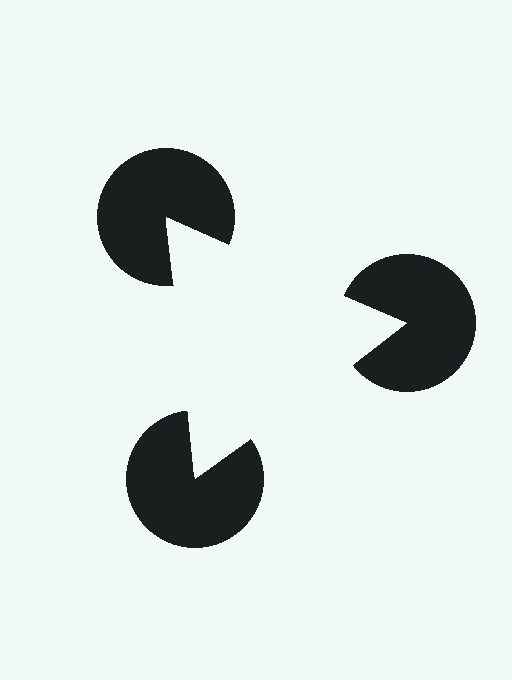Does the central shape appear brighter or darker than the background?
It typically appears slightly brighter than the background, even though no actual brightness change is drawn.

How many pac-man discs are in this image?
There are 3 — one at each vertex of the illusory triangle.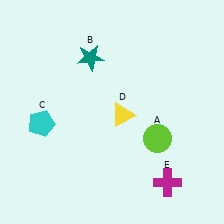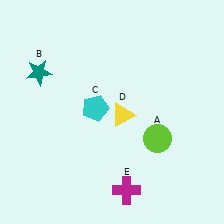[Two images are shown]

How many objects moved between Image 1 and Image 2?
3 objects moved between the two images.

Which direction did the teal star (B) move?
The teal star (B) moved left.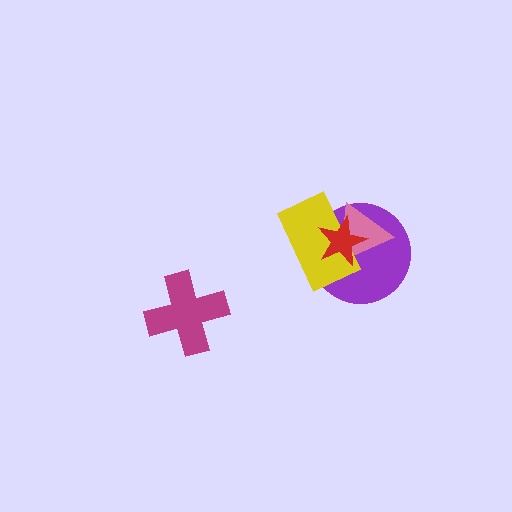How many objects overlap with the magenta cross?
0 objects overlap with the magenta cross.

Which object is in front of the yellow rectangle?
The red star is in front of the yellow rectangle.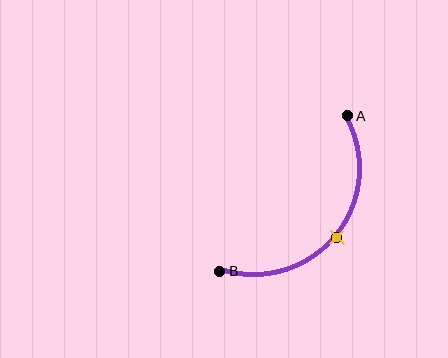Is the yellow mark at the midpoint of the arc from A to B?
Yes. The yellow mark lies on the arc at equal arc-length from both A and B — it is the arc midpoint.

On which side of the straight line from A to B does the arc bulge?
The arc bulges below and to the right of the straight line connecting A and B.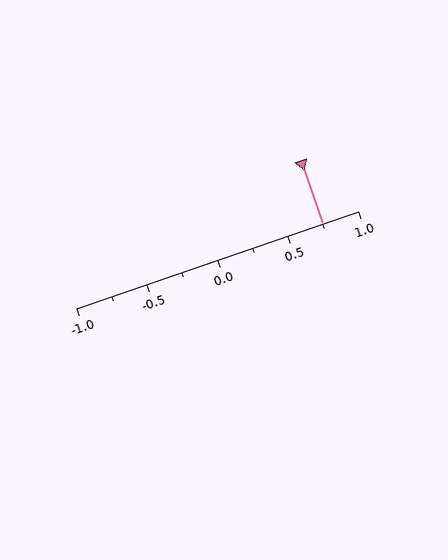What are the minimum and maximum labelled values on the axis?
The axis runs from -1.0 to 1.0.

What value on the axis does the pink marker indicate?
The marker indicates approximately 0.75.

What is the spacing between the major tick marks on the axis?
The major ticks are spaced 0.5 apart.